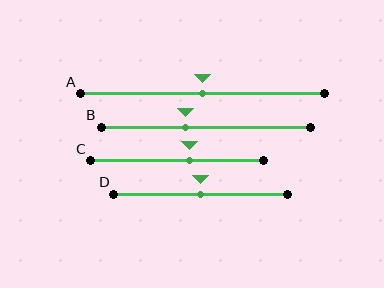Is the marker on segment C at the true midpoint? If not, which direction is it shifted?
No, the marker on segment C is shifted to the right by about 7% of the segment length.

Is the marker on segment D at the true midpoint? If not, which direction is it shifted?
Yes, the marker on segment D is at the true midpoint.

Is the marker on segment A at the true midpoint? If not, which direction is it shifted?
Yes, the marker on segment A is at the true midpoint.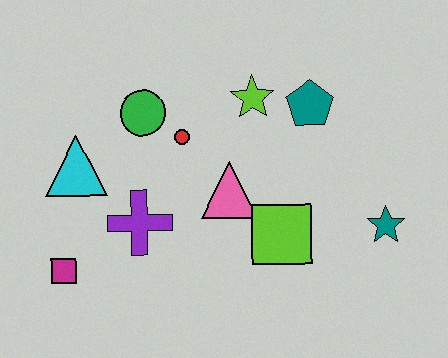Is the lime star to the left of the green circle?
No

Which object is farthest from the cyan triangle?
The teal star is farthest from the cyan triangle.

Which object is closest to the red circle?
The green circle is closest to the red circle.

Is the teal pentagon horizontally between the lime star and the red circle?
No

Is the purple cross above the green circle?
No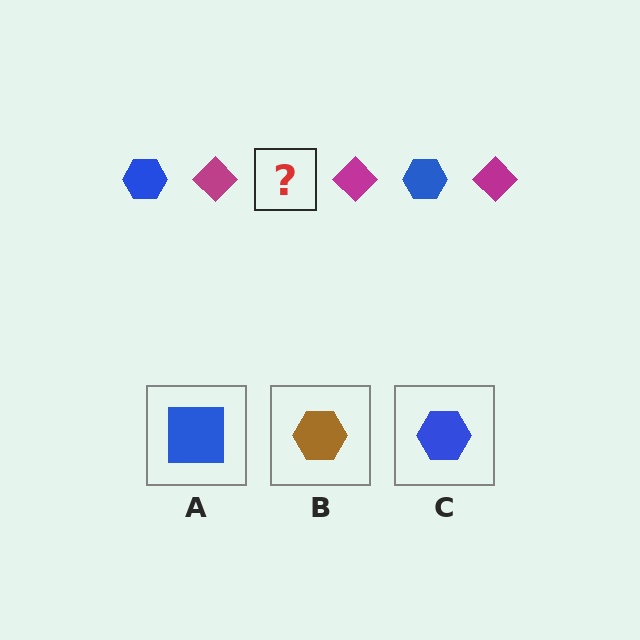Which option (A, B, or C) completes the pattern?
C.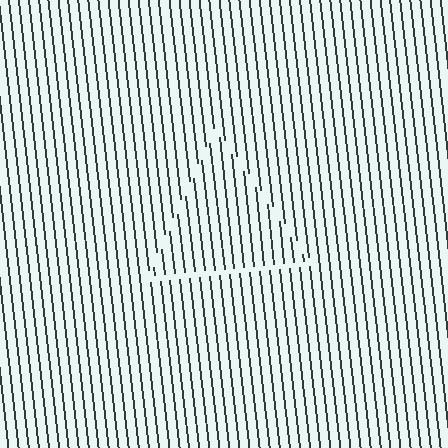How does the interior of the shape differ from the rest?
The interior of the shape contains the same grating, shifted by half a period — the contour is defined by the phase discontinuity where line-ends from the inner and outer gratings abut.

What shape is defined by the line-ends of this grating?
An illusory triangle. The interior of the shape contains the same grating, shifted by half a period — the contour is defined by the phase discontinuity where line-ends from the inner and outer gratings abut.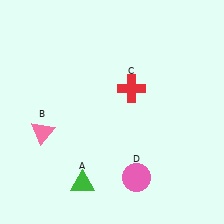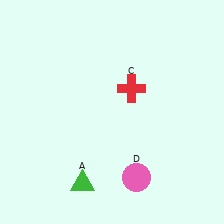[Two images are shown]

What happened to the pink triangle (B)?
The pink triangle (B) was removed in Image 2. It was in the bottom-left area of Image 1.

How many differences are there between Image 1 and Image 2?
There is 1 difference between the two images.